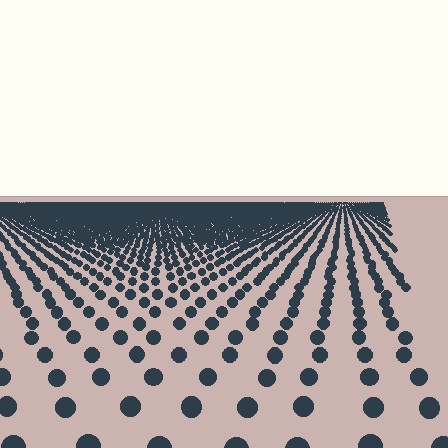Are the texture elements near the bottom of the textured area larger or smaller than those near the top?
Larger. Near the bottom, elements are closer to the viewer and appear at a bigger on-screen size.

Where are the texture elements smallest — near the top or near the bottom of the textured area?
Near the top.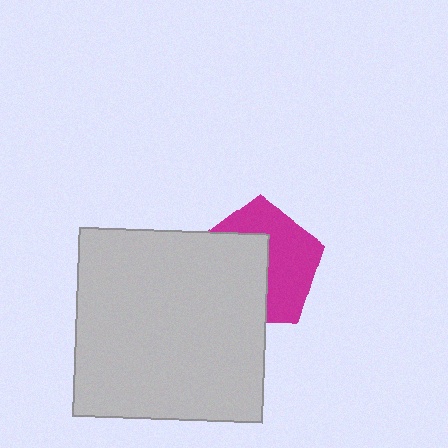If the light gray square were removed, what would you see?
You would see the complete magenta pentagon.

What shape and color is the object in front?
The object in front is a light gray square.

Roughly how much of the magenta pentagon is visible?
About half of it is visible (roughly 51%).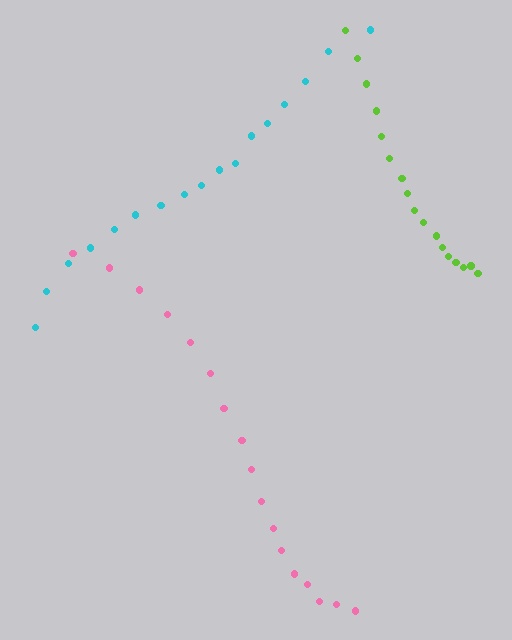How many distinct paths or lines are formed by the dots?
There are 3 distinct paths.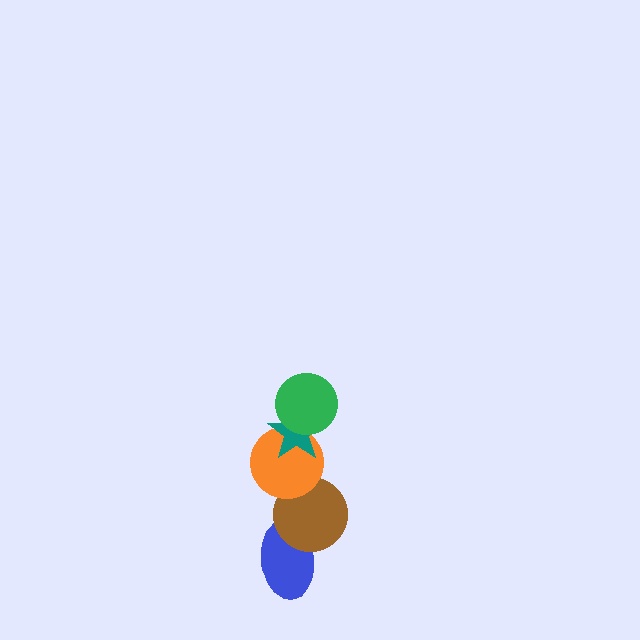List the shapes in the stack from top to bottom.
From top to bottom: the green circle, the teal star, the orange circle, the brown circle, the blue ellipse.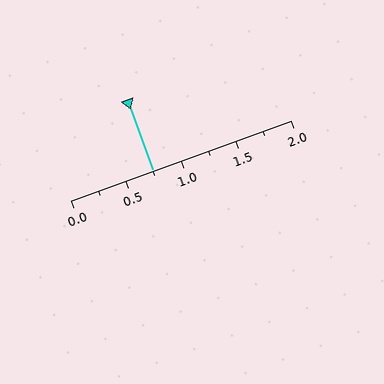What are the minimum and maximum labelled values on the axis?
The axis runs from 0.0 to 2.0.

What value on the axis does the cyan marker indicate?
The marker indicates approximately 0.75.